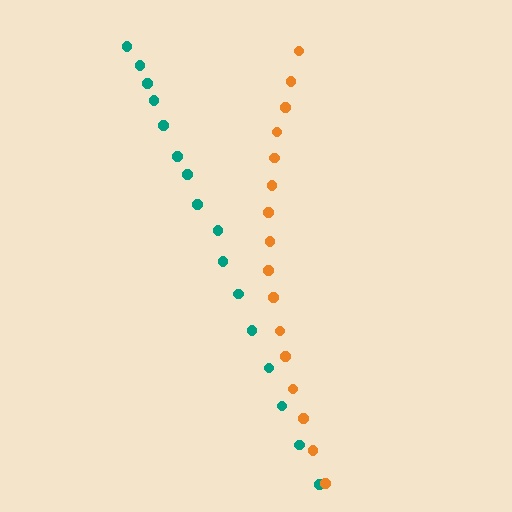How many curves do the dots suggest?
There are 2 distinct paths.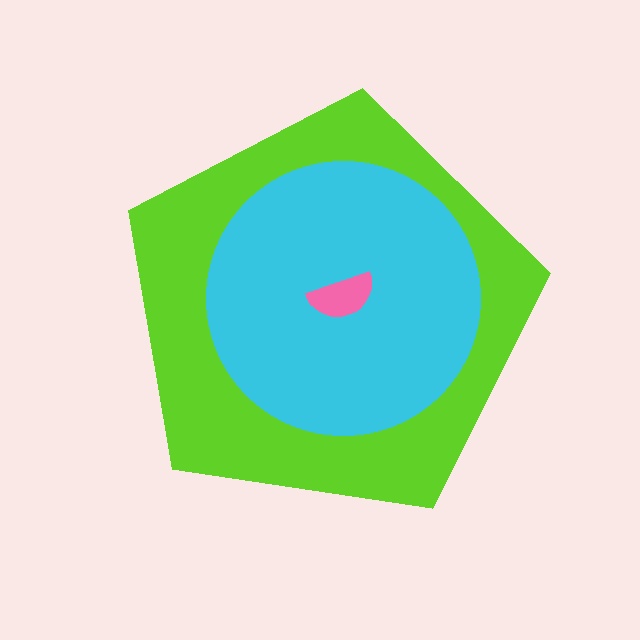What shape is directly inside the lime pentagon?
The cyan circle.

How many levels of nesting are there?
3.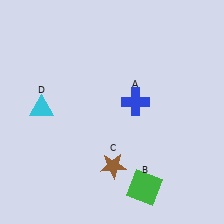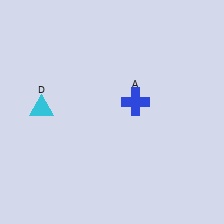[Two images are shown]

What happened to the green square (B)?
The green square (B) was removed in Image 2. It was in the bottom-right area of Image 1.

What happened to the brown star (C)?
The brown star (C) was removed in Image 2. It was in the bottom-right area of Image 1.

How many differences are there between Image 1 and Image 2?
There are 2 differences between the two images.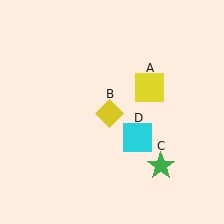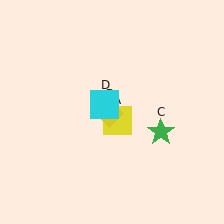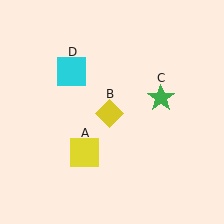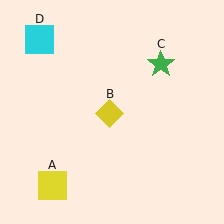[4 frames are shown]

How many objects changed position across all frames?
3 objects changed position: yellow square (object A), green star (object C), cyan square (object D).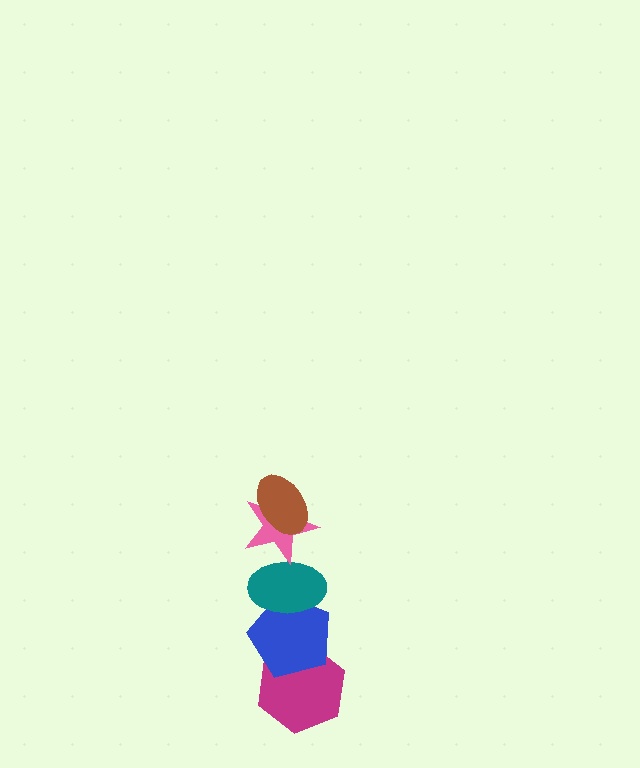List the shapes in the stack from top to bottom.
From top to bottom: the brown ellipse, the pink star, the teal ellipse, the blue pentagon, the magenta hexagon.